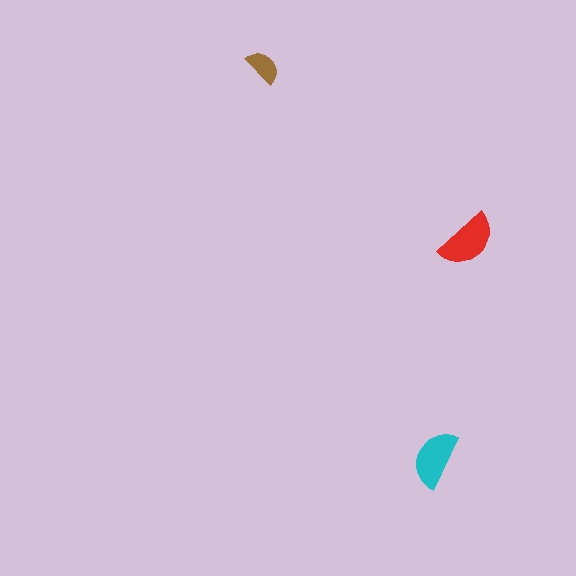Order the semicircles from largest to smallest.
the red one, the cyan one, the brown one.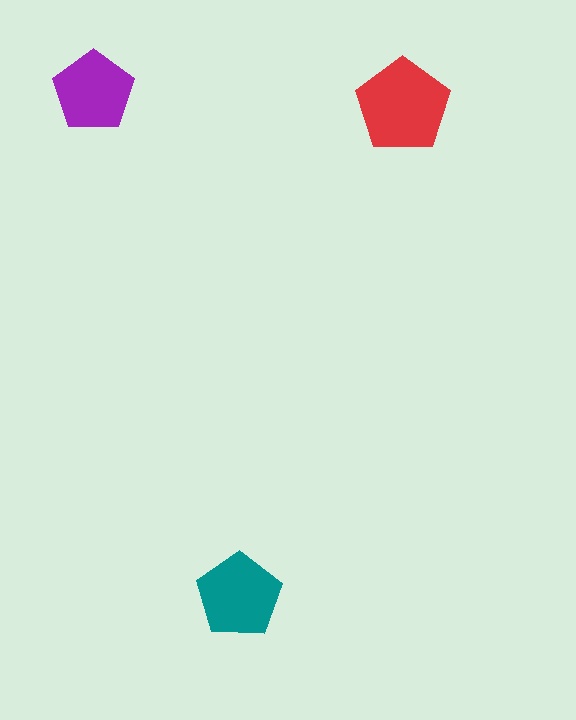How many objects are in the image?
There are 3 objects in the image.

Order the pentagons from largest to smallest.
the red one, the teal one, the purple one.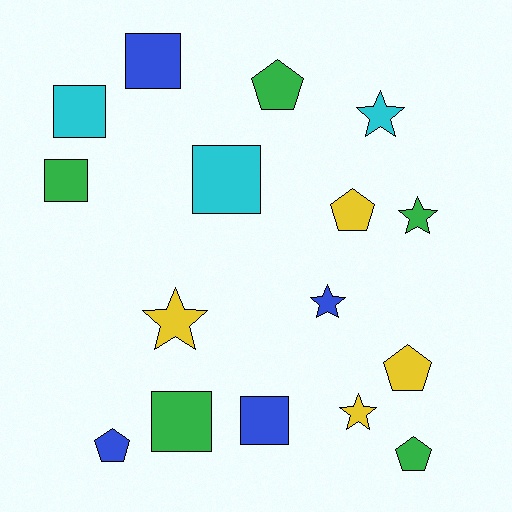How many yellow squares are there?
There are no yellow squares.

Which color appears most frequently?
Green, with 5 objects.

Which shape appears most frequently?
Square, with 6 objects.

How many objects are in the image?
There are 16 objects.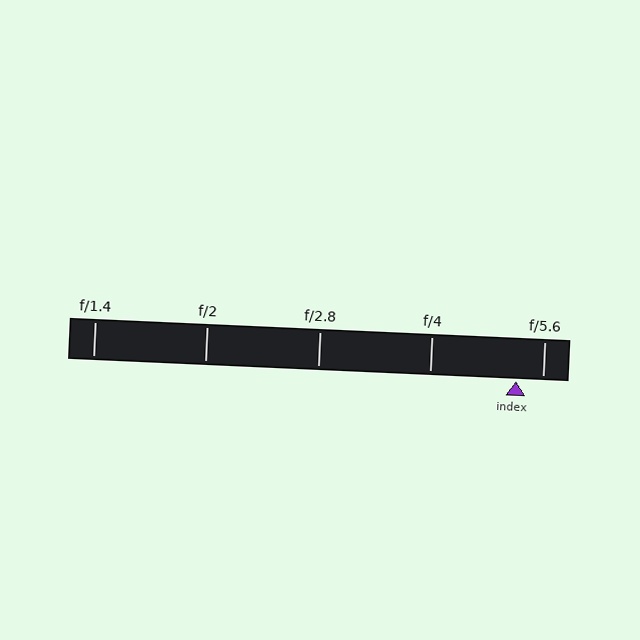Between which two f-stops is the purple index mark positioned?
The index mark is between f/4 and f/5.6.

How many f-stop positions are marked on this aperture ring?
There are 5 f-stop positions marked.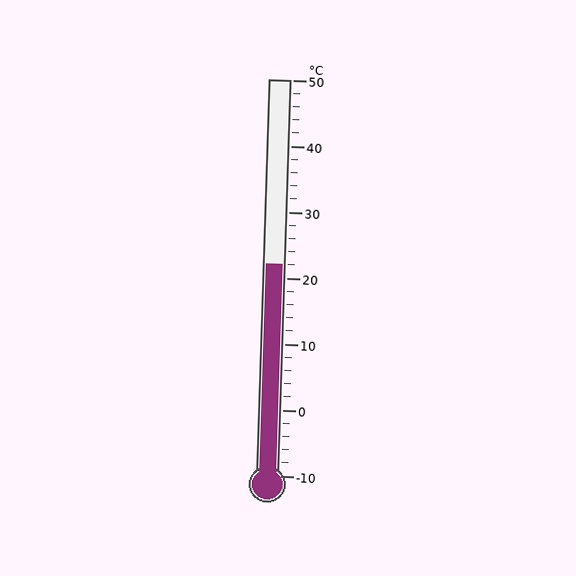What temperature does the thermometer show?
The thermometer shows approximately 22°C.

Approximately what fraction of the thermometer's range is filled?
The thermometer is filled to approximately 55% of its range.